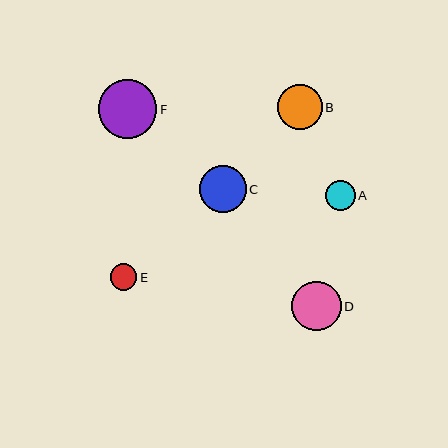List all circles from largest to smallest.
From largest to smallest: F, D, C, B, A, E.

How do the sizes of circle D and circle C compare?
Circle D and circle C are approximately the same size.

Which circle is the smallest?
Circle E is the smallest with a size of approximately 27 pixels.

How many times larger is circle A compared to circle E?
Circle A is approximately 1.1 times the size of circle E.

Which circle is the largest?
Circle F is the largest with a size of approximately 58 pixels.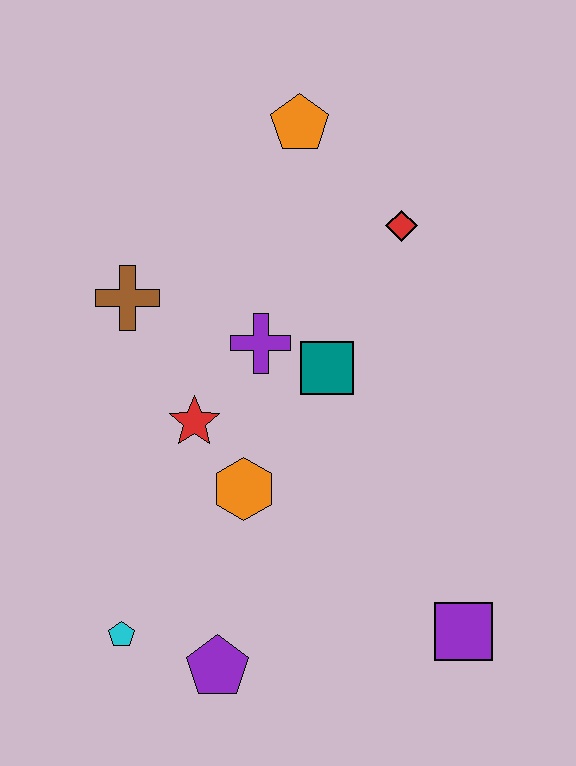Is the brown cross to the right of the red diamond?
No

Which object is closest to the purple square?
The purple pentagon is closest to the purple square.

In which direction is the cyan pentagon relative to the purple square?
The cyan pentagon is to the left of the purple square.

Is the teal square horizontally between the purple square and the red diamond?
No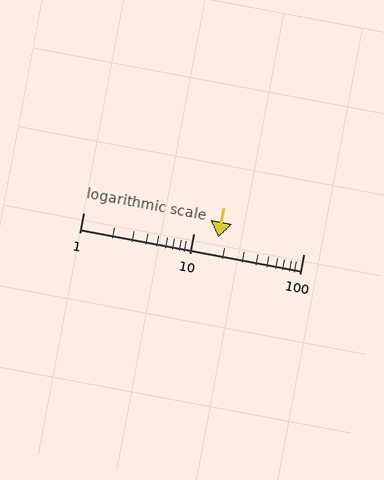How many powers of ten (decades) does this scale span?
The scale spans 2 decades, from 1 to 100.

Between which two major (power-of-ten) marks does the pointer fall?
The pointer is between 10 and 100.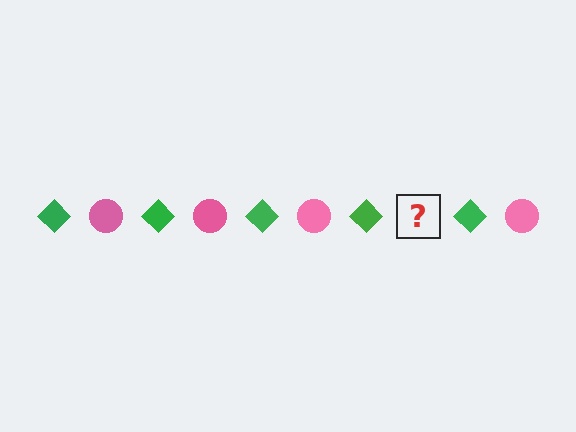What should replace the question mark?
The question mark should be replaced with a pink circle.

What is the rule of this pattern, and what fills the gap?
The rule is that the pattern alternates between green diamond and pink circle. The gap should be filled with a pink circle.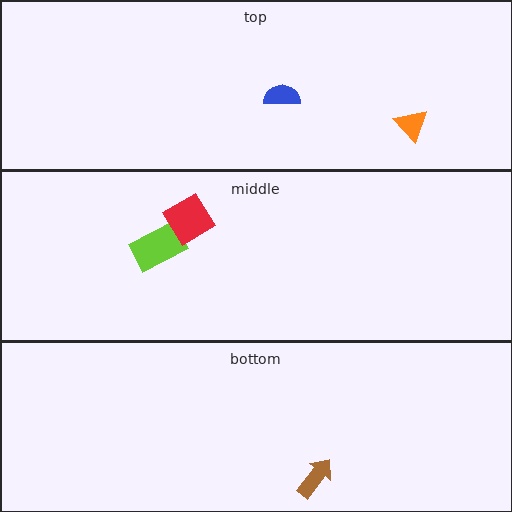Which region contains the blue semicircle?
The top region.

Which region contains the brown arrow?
The bottom region.